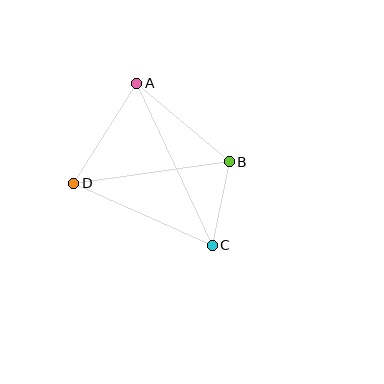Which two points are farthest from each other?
Points A and C are farthest from each other.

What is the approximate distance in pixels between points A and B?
The distance between A and B is approximately 121 pixels.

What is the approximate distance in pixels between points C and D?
The distance between C and D is approximately 151 pixels.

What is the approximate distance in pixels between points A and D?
The distance between A and D is approximately 118 pixels.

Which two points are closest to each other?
Points B and C are closest to each other.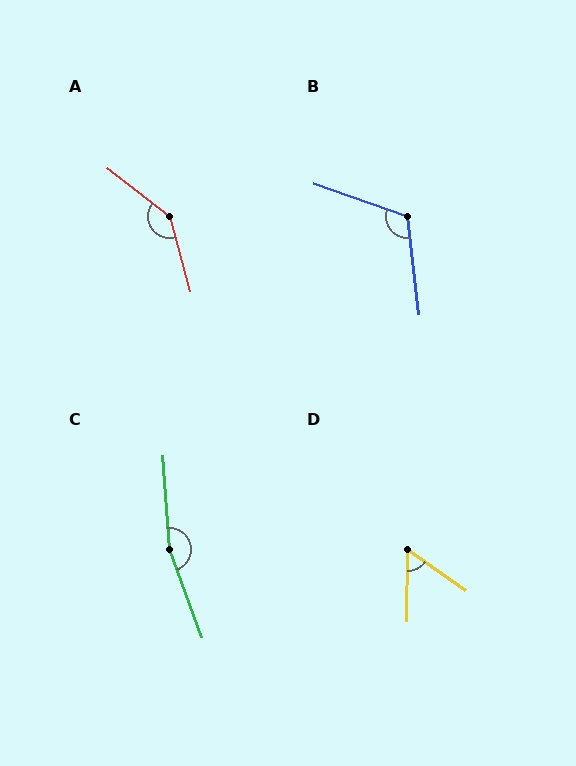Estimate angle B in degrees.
Approximately 116 degrees.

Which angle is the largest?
C, at approximately 164 degrees.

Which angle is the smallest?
D, at approximately 55 degrees.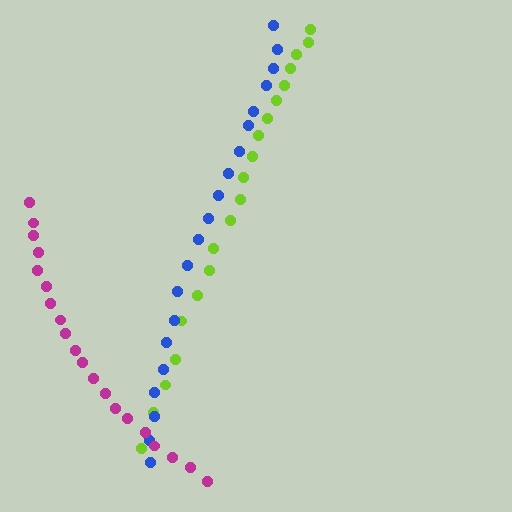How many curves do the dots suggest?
There are 3 distinct paths.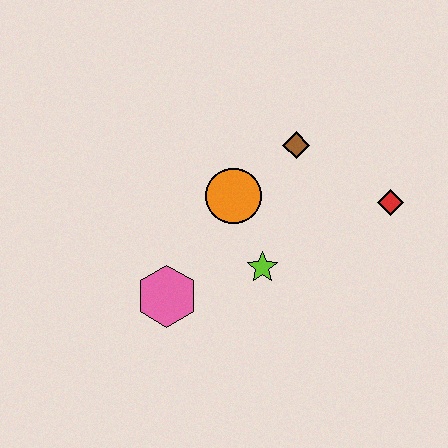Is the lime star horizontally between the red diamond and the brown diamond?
No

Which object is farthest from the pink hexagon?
The red diamond is farthest from the pink hexagon.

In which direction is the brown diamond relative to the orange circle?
The brown diamond is to the right of the orange circle.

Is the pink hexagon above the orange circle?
No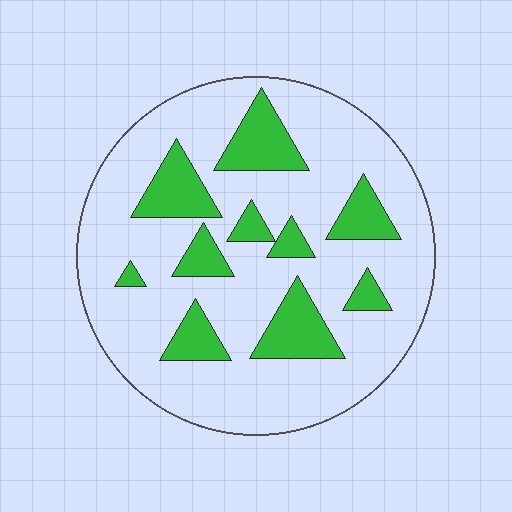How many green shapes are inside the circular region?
10.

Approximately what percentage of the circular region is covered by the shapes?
Approximately 20%.